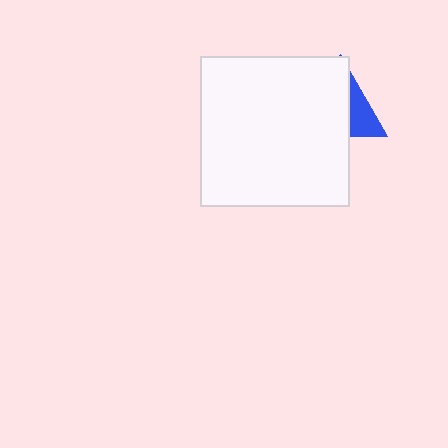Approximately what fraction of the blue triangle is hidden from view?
Roughly 67% of the blue triangle is hidden behind the white square.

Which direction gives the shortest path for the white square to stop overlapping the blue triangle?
Moving left gives the shortest separation.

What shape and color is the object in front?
The object in front is a white square.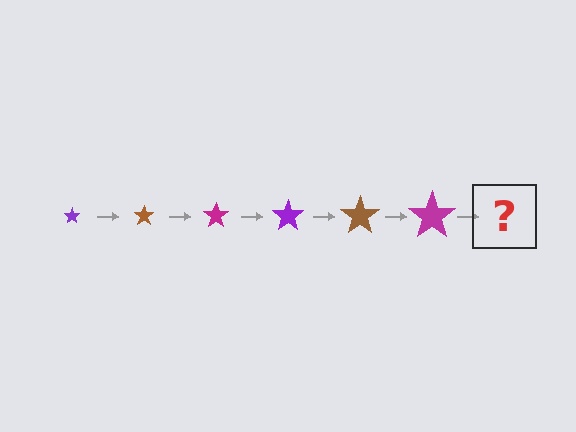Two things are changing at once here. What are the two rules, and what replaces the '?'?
The two rules are that the star grows larger each step and the color cycles through purple, brown, and magenta. The '?' should be a purple star, larger than the previous one.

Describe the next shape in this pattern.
It should be a purple star, larger than the previous one.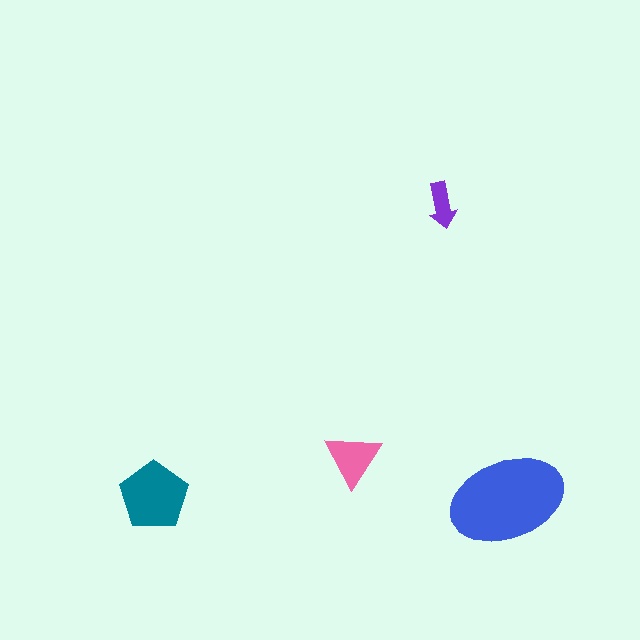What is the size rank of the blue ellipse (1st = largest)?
1st.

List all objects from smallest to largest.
The purple arrow, the pink triangle, the teal pentagon, the blue ellipse.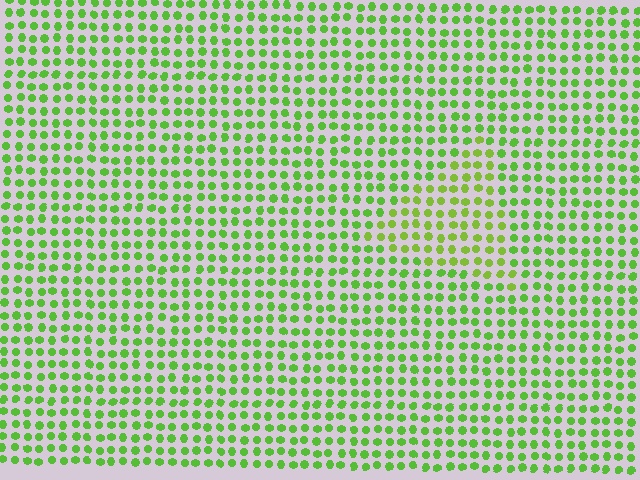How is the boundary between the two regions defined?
The boundary is defined purely by a slight shift in hue (about 18 degrees). Spacing, size, and orientation are identical on both sides.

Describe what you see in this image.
The image is filled with small lime elements in a uniform arrangement. A triangle-shaped region is visible where the elements are tinted to a slightly different hue, forming a subtle color boundary.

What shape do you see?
I see a triangle.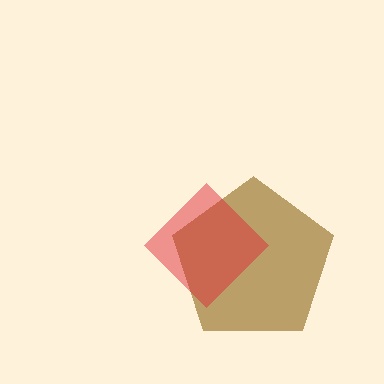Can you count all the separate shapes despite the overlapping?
Yes, there are 2 separate shapes.